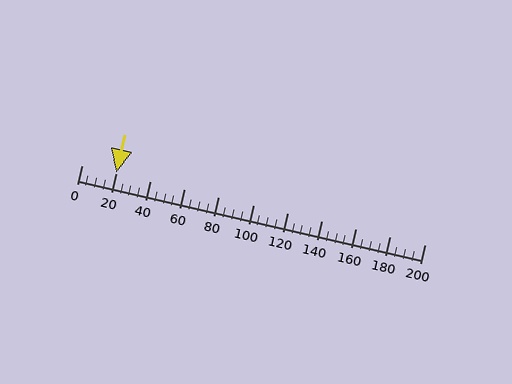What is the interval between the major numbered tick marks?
The major tick marks are spaced 20 units apart.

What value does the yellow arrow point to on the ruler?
The yellow arrow points to approximately 20.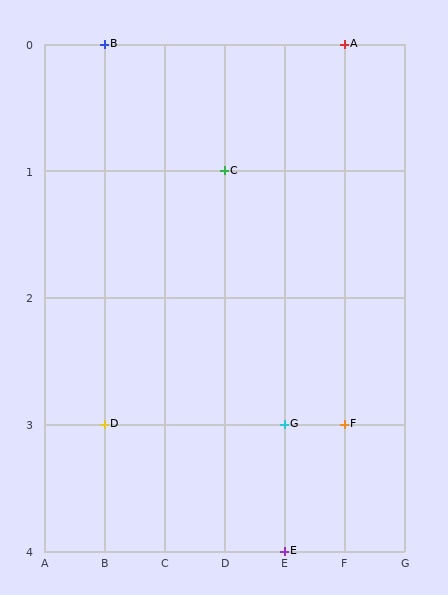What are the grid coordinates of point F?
Point F is at grid coordinates (F, 3).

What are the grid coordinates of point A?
Point A is at grid coordinates (F, 0).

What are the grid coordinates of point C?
Point C is at grid coordinates (D, 1).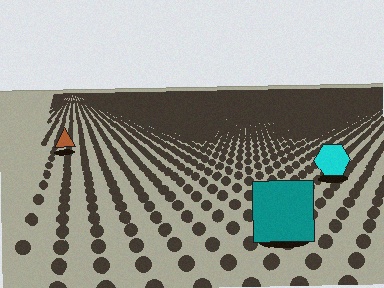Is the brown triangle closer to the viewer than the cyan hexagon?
No. The cyan hexagon is closer — you can tell from the texture gradient: the ground texture is coarser near it.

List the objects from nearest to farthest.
From nearest to farthest: the teal square, the cyan hexagon, the brown triangle.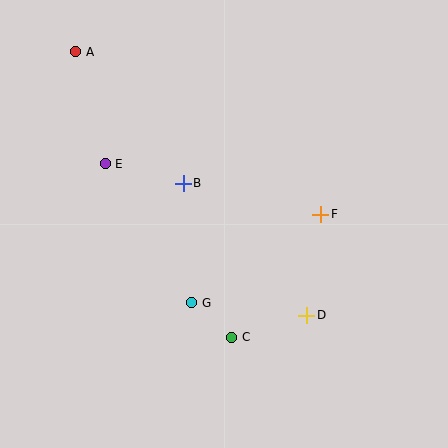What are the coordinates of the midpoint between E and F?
The midpoint between E and F is at (213, 189).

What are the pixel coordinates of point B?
Point B is at (183, 183).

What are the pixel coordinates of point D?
Point D is at (307, 315).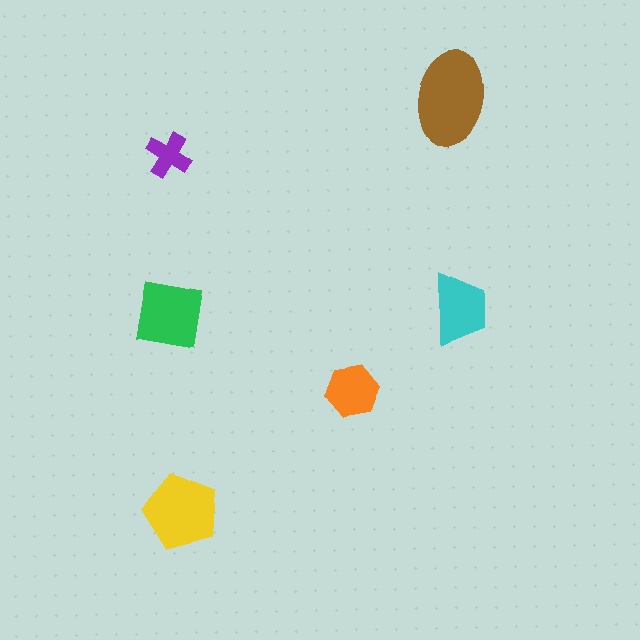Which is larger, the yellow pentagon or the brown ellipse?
The brown ellipse.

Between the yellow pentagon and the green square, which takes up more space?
The yellow pentagon.